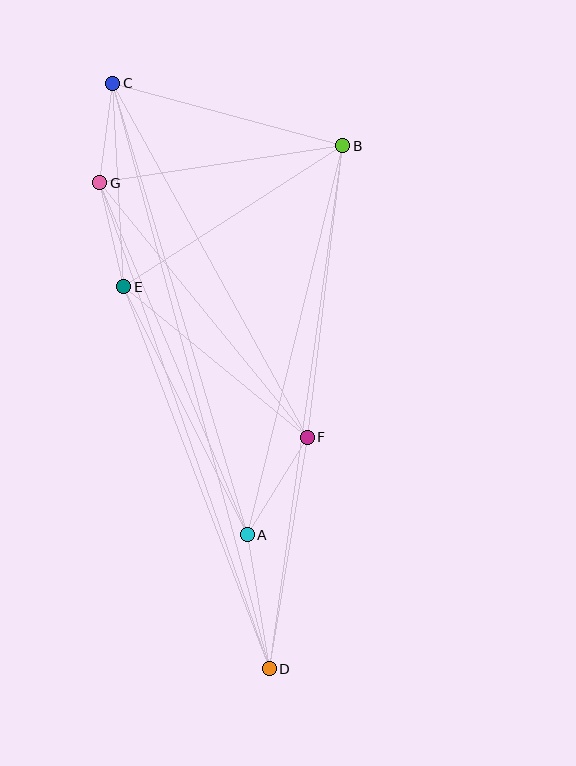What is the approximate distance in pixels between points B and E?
The distance between B and E is approximately 261 pixels.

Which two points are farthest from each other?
Points C and D are farthest from each other.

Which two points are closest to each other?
Points C and G are closest to each other.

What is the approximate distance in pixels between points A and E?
The distance between A and E is approximately 277 pixels.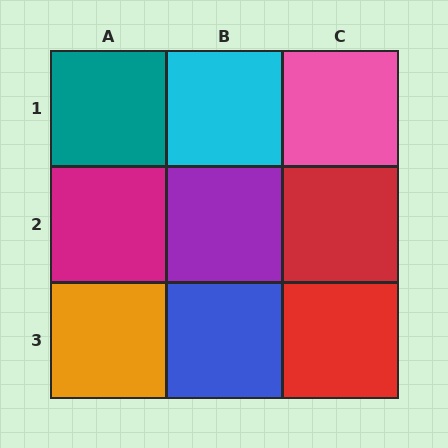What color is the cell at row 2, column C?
Red.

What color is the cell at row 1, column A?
Teal.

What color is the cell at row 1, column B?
Cyan.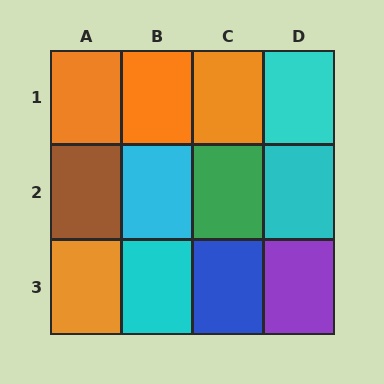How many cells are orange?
4 cells are orange.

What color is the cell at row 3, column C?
Blue.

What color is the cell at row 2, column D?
Cyan.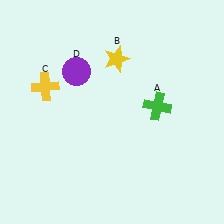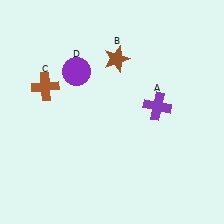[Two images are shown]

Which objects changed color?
A changed from green to purple. B changed from yellow to brown. C changed from yellow to brown.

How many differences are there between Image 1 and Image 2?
There are 3 differences between the two images.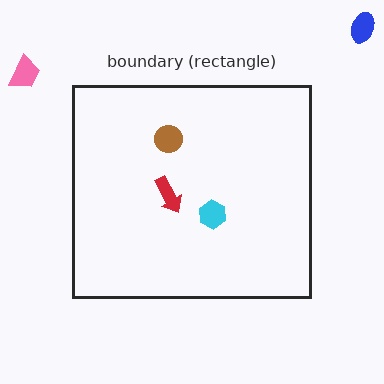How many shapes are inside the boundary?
3 inside, 2 outside.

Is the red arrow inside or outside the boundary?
Inside.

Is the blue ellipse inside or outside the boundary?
Outside.